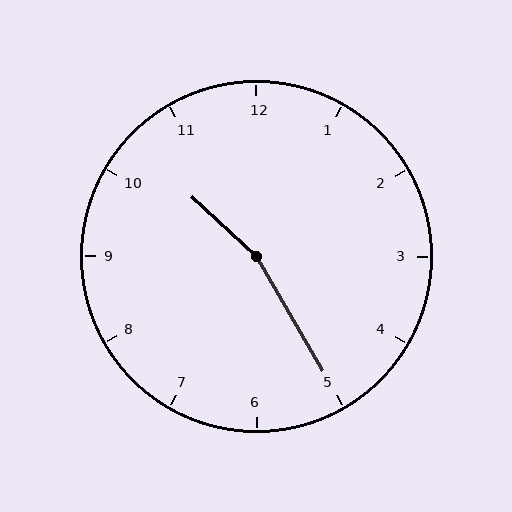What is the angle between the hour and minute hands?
Approximately 162 degrees.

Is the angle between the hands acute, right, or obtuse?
It is obtuse.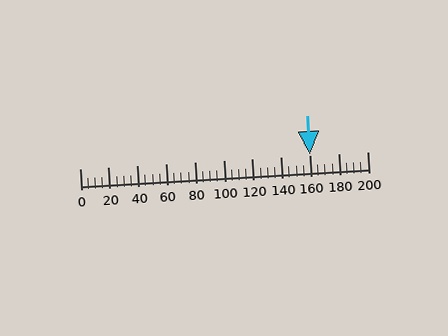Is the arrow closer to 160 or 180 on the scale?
The arrow is closer to 160.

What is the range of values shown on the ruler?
The ruler shows values from 0 to 200.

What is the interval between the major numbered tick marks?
The major tick marks are spaced 20 units apart.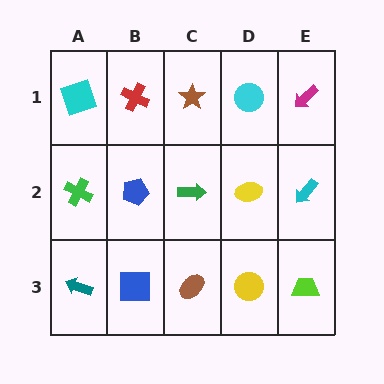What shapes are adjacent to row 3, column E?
A cyan arrow (row 2, column E), a yellow circle (row 3, column D).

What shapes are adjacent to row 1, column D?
A yellow ellipse (row 2, column D), a brown star (row 1, column C), a magenta arrow (row 1, column E).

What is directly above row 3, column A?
A green cross.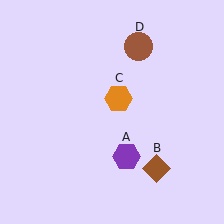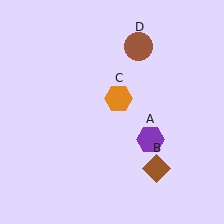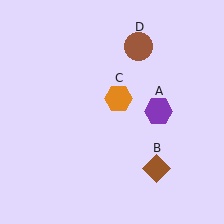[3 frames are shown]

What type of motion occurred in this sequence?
The purple hexagon (object A) rotated counterclockwise around the center of the scene.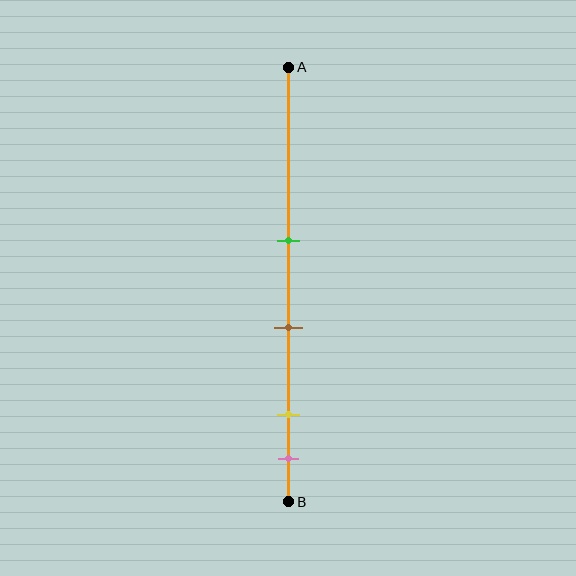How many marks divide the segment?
There are 4 marks dividing the segment.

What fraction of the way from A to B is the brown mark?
The brown mark is approximately 60% (0.6) of the way from A to B.